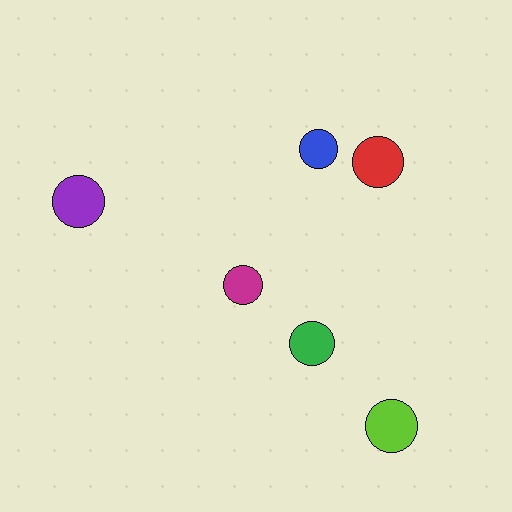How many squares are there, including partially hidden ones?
There are no squares.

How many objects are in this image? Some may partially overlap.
There are 6 objects.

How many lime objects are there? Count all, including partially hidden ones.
There is 1 lime object.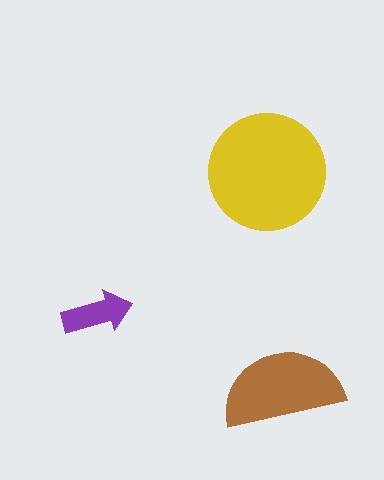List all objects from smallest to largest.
The purple arrow, the brown semicircle, the yellow circle.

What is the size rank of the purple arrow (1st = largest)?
3rd.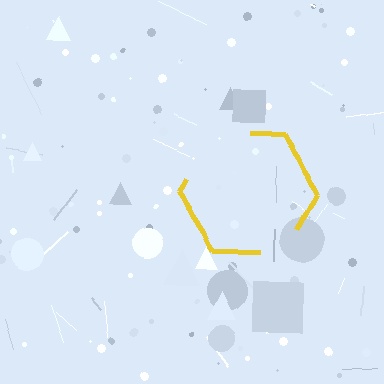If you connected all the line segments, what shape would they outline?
They would outline a hexagon.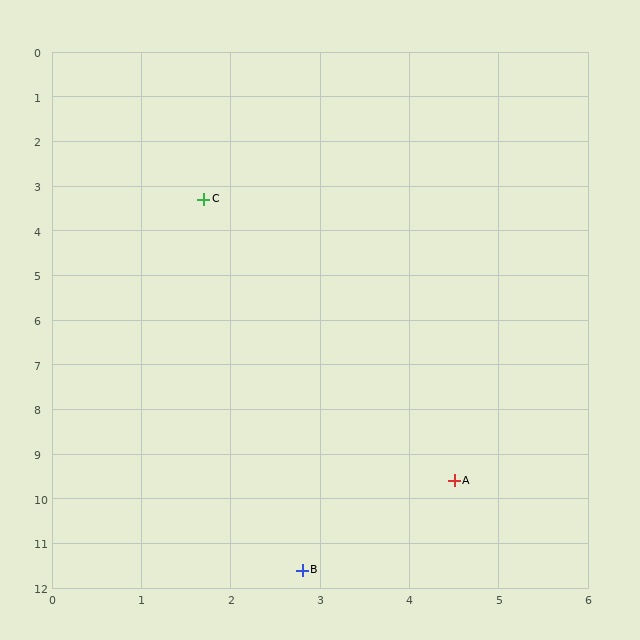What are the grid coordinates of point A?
Point A is at approximately (4.5, 9.6).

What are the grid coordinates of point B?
Point B is at approximately (2.8, 11.6).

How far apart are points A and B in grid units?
Points A and B are about 2.6 grid units apart.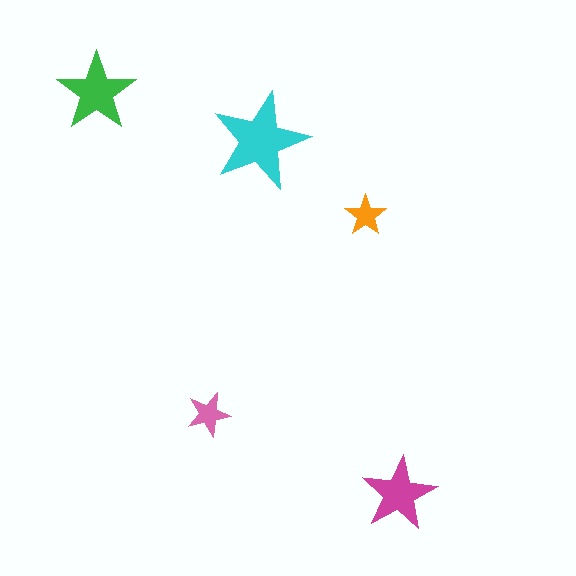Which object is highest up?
The green star is topmost.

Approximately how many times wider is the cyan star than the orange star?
About 2.5 times wider.